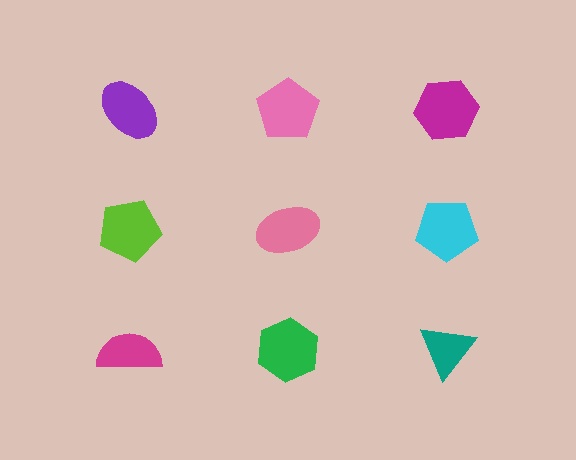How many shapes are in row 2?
3 shapes.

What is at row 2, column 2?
A pink ellipse.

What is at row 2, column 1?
A lime pentagon.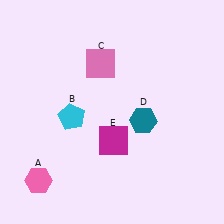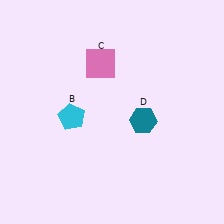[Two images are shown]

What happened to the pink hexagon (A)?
The pink hexagon (A) was removed in Image 2. It was in the bottom-left area of Image 1.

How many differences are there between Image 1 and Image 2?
There are 2 differences between the two images.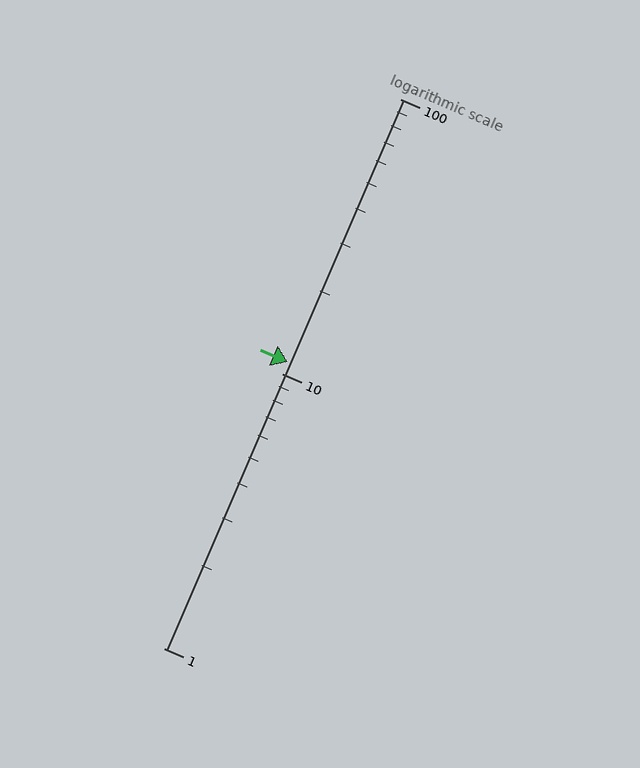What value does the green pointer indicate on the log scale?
The pointer indicates approximately 11.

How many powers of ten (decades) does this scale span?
The scale spans 2 decades, from 1 to 100.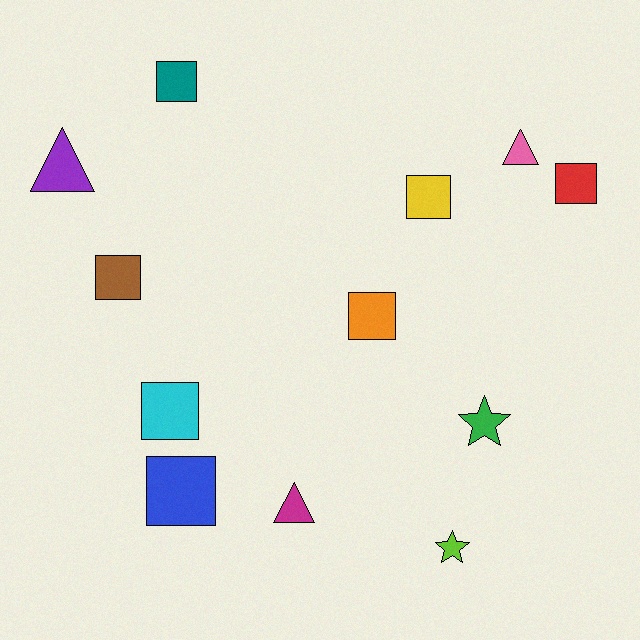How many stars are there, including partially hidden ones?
There are 2 stars.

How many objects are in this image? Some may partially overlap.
There are 12 objects.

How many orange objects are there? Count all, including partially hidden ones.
There is 1 orange object.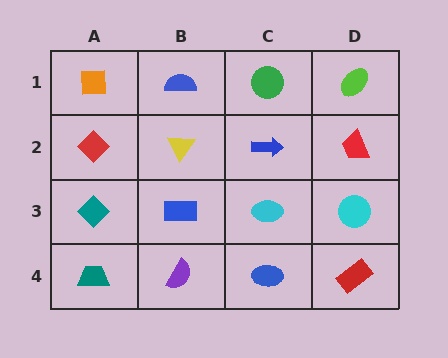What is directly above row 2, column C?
A green circle.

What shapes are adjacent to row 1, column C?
A blue arrow (row 2, column C), a blue semicircle (row 1, column B), a lime ellipse (row 1, column D).